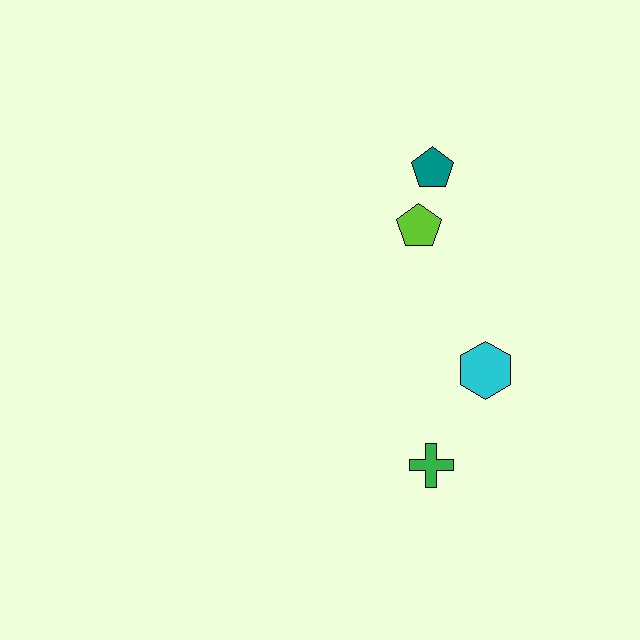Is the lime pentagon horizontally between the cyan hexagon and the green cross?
No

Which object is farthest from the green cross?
The teal pentagon is farthest from the green cross.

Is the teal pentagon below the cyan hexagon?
No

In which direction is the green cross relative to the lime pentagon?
The green cross is below the lime pentagon.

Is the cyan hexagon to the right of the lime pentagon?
Yes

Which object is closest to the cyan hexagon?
The green cross is closest to the cyan hexagon.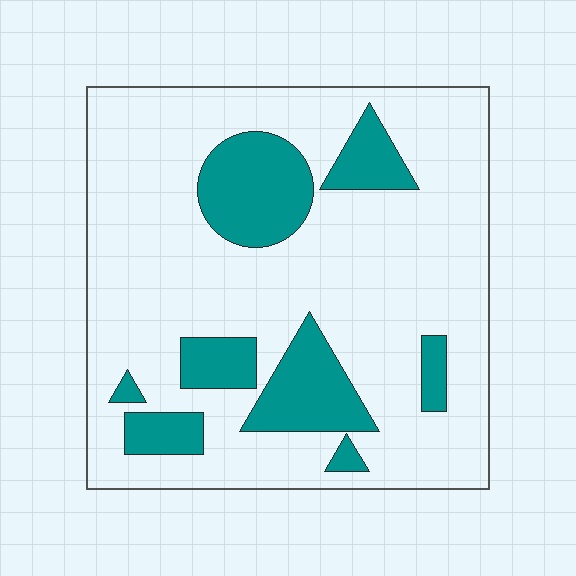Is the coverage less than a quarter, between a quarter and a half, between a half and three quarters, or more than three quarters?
Less than a quarter.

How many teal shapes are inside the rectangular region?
8.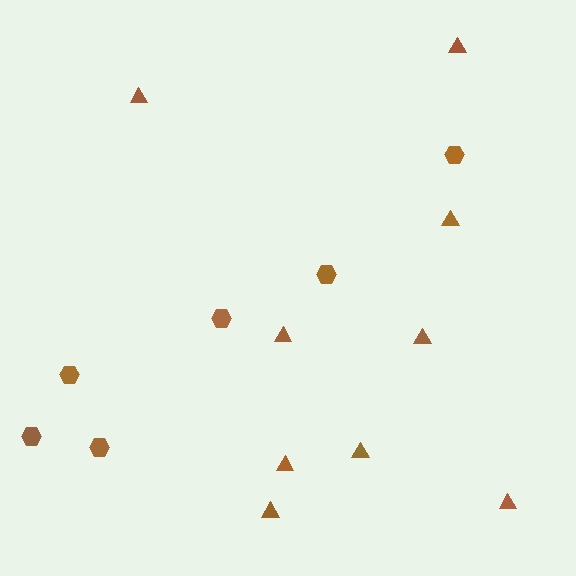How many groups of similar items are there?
There are 2 groups: one group of triangles (9) and one group of hexagons (6).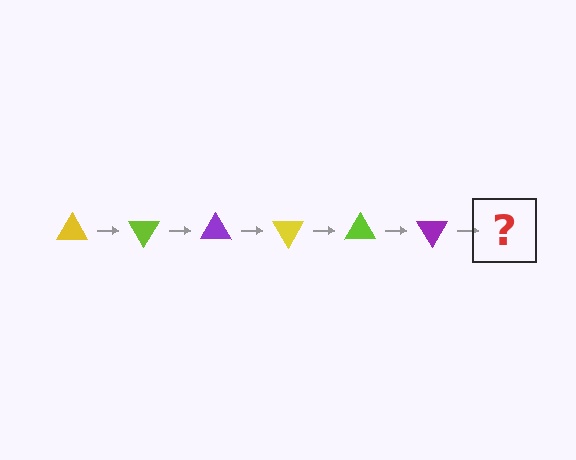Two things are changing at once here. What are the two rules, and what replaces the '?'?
The two rules are that it rotates 60 degrees each step and the color cycles through yellow, lime, and purple. The '?' should be a yellow triangle, rotated 360 degrees from the start.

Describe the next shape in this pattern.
It should be a yellow triangle, rotated 360 degrees from the start.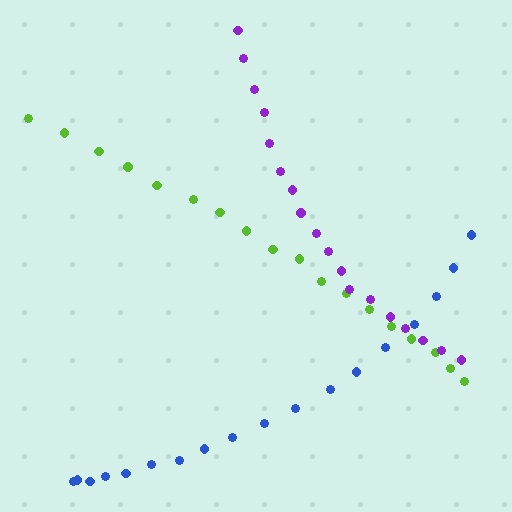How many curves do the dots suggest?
There are 3 distinct paths.